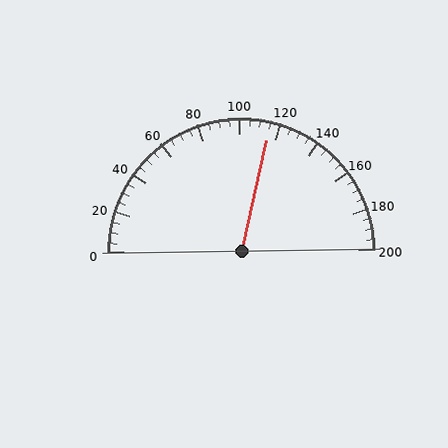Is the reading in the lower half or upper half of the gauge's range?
The reading is in the upper half of the range (0 to 200).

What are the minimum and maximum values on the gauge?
The gauge ranges from 0 to 200.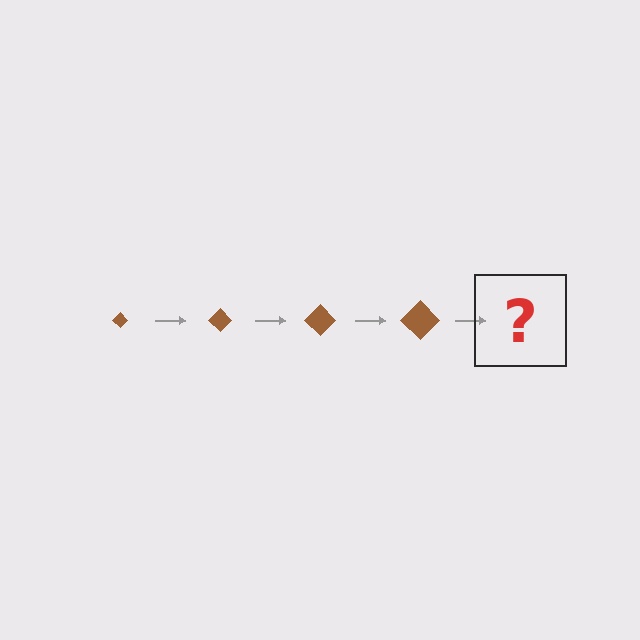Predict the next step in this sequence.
The next step is a brown diamond, larger than the previous one.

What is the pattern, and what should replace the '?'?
The pattern is that the diamond gets progressively larger each step. The '?' should be a brown diamond, larger than the previous one.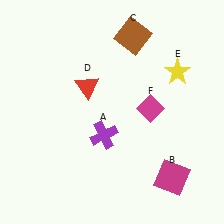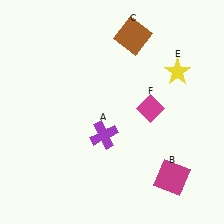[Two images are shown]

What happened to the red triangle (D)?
The red triangle (D) was removed in Image 2. It was in the top-left area of Image 1.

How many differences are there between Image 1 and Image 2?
There is 1 difference between the two images.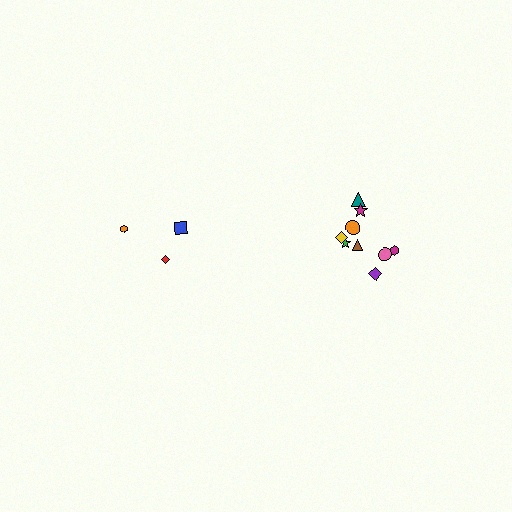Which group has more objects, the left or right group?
The right group.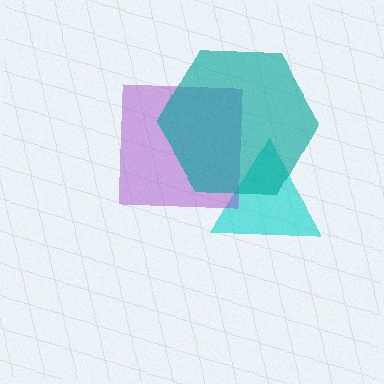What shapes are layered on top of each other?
The layered shapes are: a cyan triangle, a purple square, a teal hexagon.